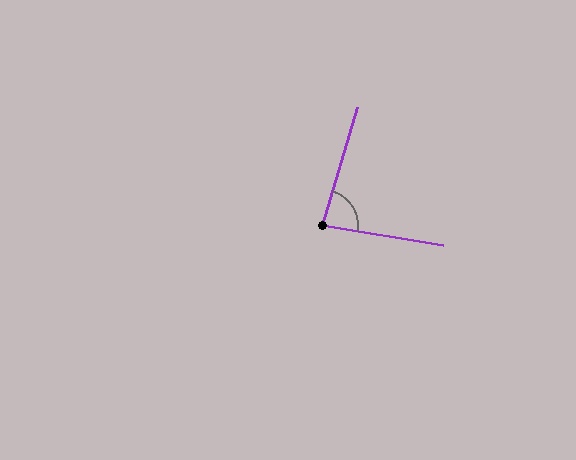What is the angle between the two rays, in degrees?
Approximately 83 degrees.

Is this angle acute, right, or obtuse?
It is acute.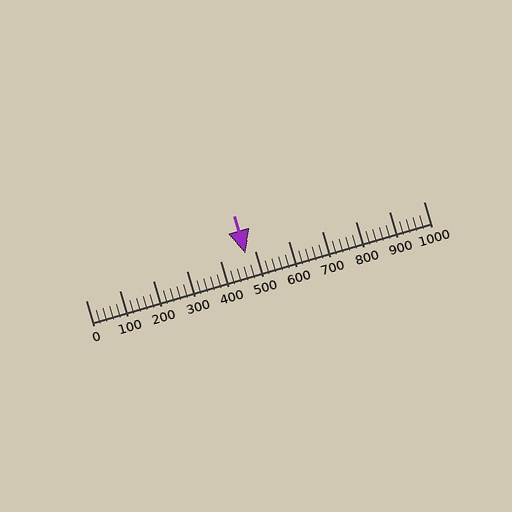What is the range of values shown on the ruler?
The ruler shows values from 0 to 1000.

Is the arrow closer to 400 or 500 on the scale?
The arrow is closer to 500.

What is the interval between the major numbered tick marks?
The major tick marks are spaced 100 units apart.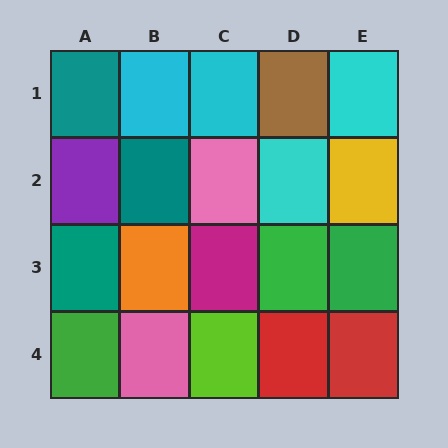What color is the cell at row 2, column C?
Pink.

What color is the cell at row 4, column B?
Pink.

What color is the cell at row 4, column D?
Red.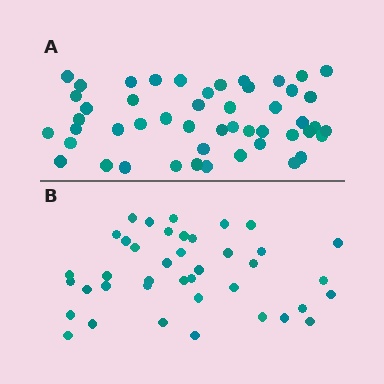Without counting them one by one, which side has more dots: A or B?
Region A (the top region) has more dots.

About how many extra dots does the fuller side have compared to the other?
Region A has roughly 8 or so more dots than region B.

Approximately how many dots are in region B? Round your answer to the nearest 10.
About 40 dots.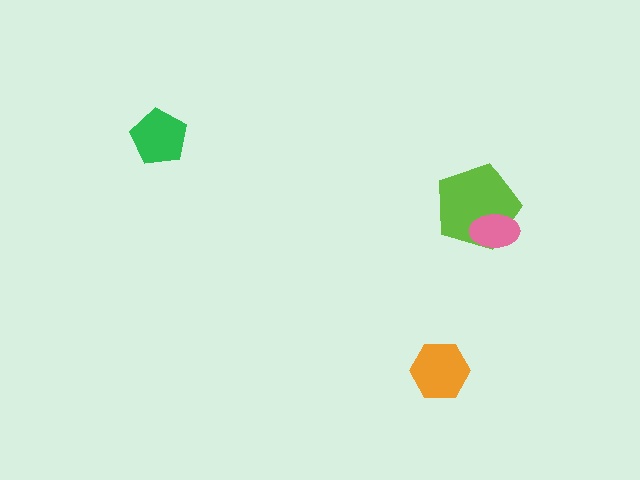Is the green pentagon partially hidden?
No, no other shape covers it.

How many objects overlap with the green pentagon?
0 objects overlap with the green pentagon.